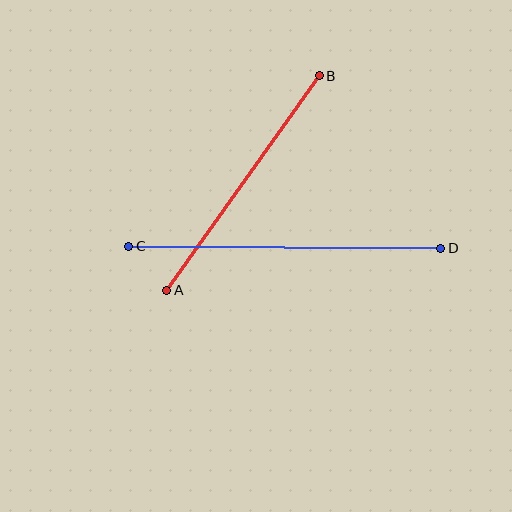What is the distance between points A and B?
The distance is approximately 263 pixels.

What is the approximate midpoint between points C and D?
The midpoint is at approximately (285, 247) pixels.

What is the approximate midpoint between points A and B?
The midpoint is at approximately (243, 183) pixels.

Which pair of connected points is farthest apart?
Points C and D are farthest apart.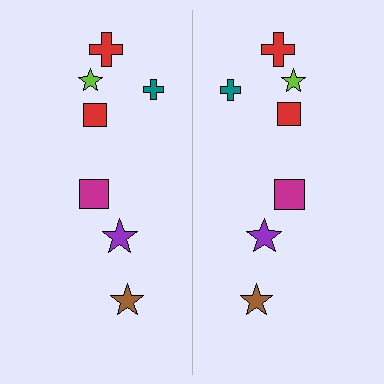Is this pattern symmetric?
Yes, this pattern has bilateral (reflection) symmetry.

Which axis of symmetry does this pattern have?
The pattern has a vertical axis of symmetry running through the center of the image.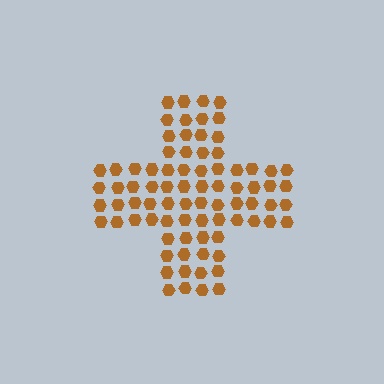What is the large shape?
The large shape is a cross.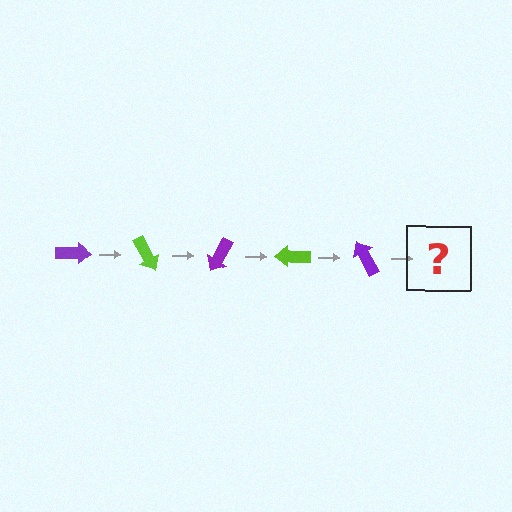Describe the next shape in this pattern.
It should be a lime arrow, rotated 300 degrees from the start.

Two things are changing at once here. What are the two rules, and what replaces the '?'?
The two rules are that it rotates 60 degrees each step and the color cycles through purple and lime. The '?' should be a lime arrow, rotated 300 degrees from the start.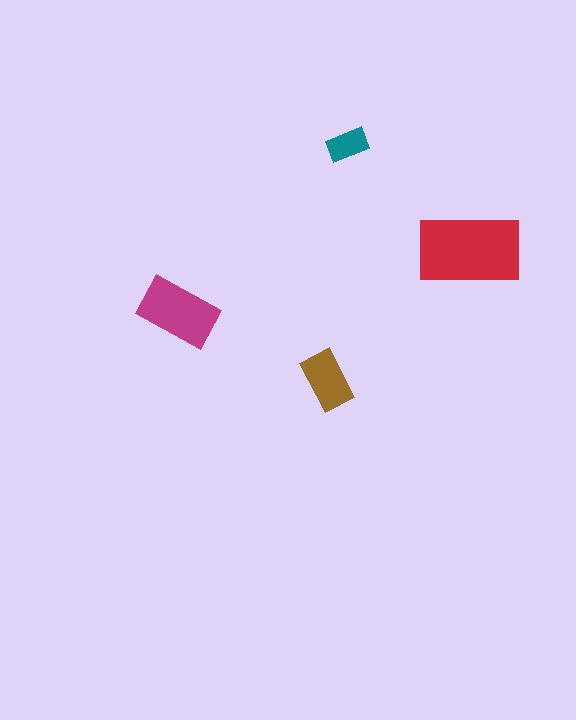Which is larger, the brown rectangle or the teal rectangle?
The brown one.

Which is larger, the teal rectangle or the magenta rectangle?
The magenta one.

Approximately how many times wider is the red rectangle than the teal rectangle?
About 2.5 times wider.